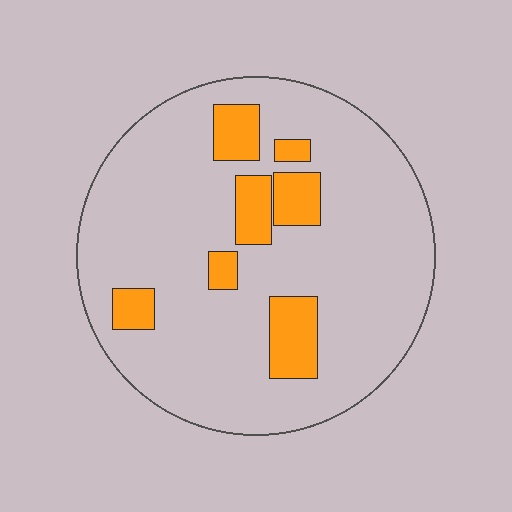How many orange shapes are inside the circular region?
7.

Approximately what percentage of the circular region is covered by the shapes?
Approximately 15%.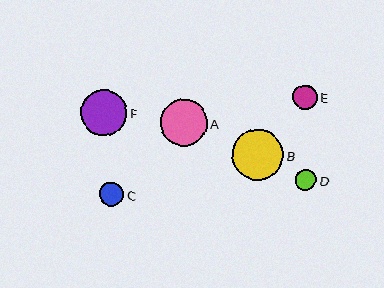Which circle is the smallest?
Circle D is the smallest with a size of approximately 21 pixels.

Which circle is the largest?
Circle B is the largest with a size of approximately 51 pixels.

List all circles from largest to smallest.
From largest to smallest: B, A, F, C, E, D.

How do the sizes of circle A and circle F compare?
Circle A and circle F are approximately the same size.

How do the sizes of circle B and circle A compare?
Circle B and circle A are approximately the same size.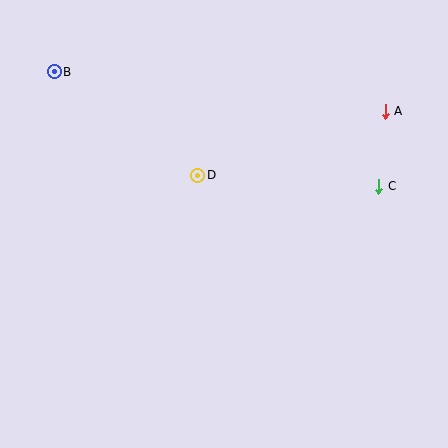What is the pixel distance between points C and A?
The distance between C and A is 75 pixels.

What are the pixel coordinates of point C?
Point C is at (379, 186).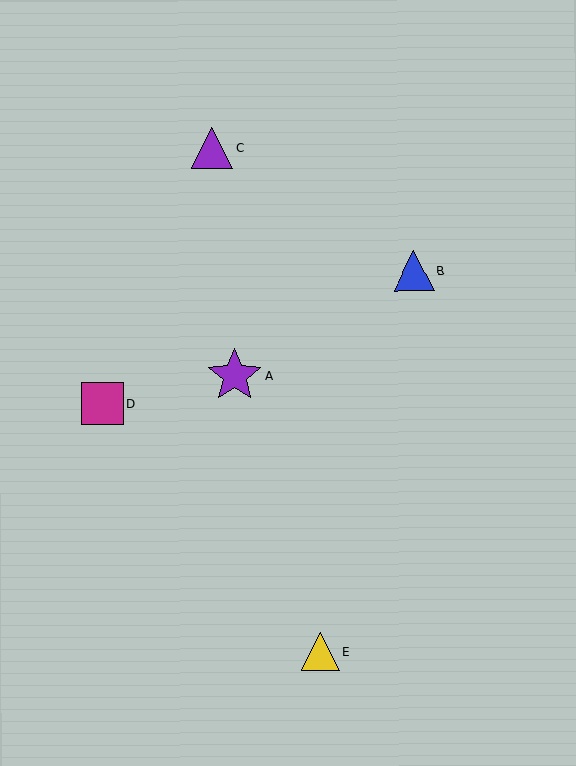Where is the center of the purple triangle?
The center of the purple triangle is at (212, 148).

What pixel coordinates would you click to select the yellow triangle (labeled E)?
Click at (321, 651) to select the yellow triangle E.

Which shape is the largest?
The purple star (labeled A) is the largest.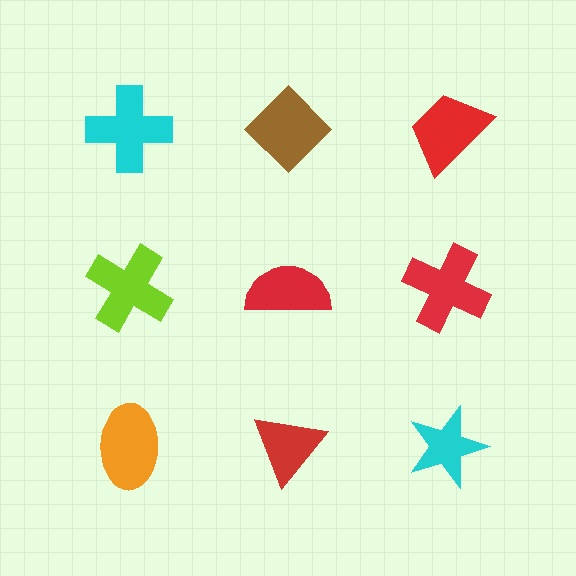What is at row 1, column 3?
A red trapezoid.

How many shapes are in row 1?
3 shapes.